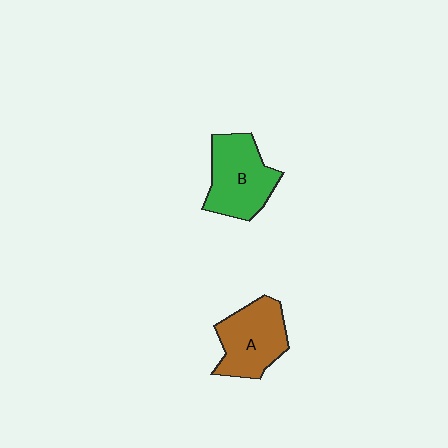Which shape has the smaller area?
Shape A (brown).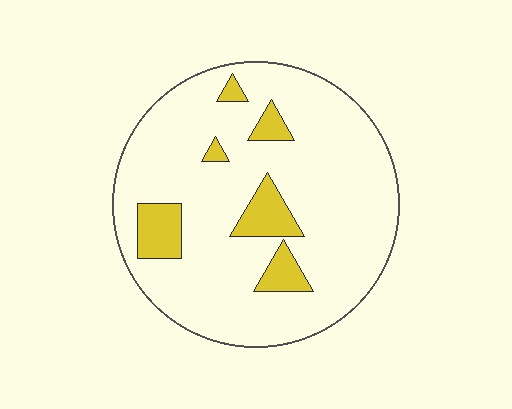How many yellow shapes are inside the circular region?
6.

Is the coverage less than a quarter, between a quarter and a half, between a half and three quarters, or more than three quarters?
Less than a quarter.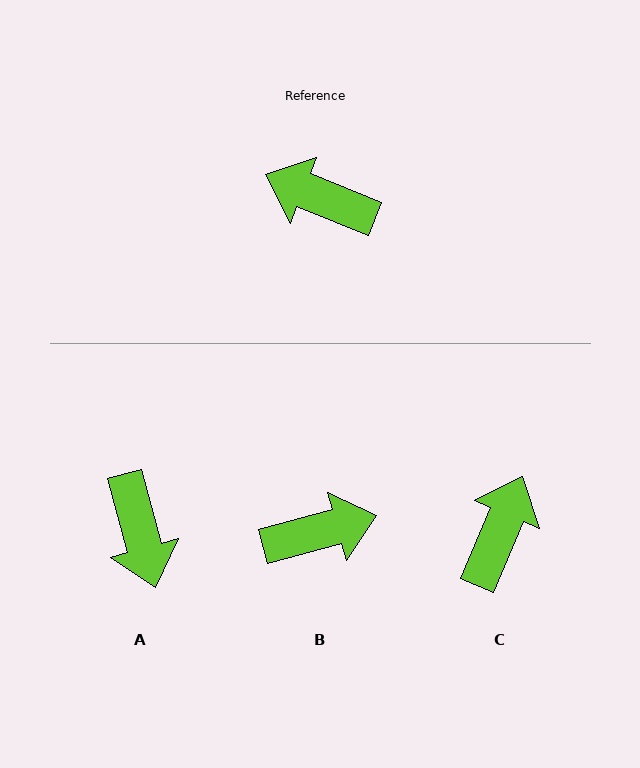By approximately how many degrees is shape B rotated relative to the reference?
Approximately 143 degrees clockwise.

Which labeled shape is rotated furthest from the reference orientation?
B, about 143 degrees away.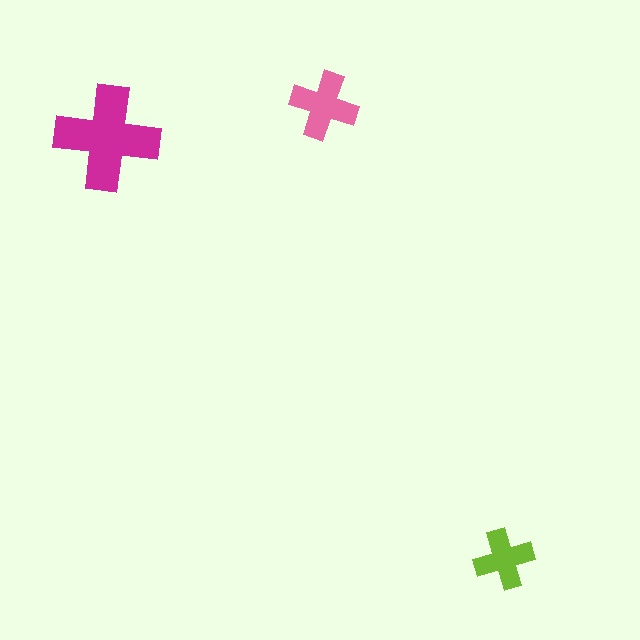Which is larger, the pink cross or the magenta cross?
The magenta one.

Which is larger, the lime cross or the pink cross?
The pink one.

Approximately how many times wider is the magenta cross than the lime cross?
About 2 times wider.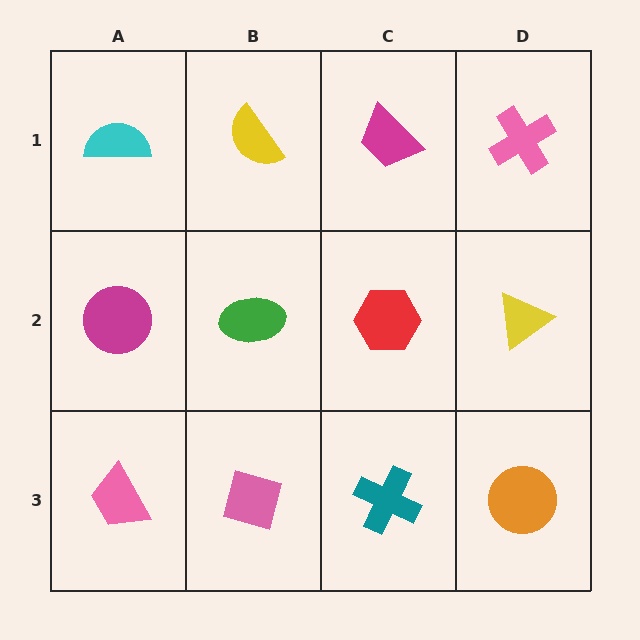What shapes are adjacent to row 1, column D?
A yellow triangle (row 2, column D), a magenta trapezoid (row 1, column C).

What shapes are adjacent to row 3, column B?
A green ellipse (row 2, column B), a pink trapezoid (row 3, column A), a teal cross (row 3, column C).